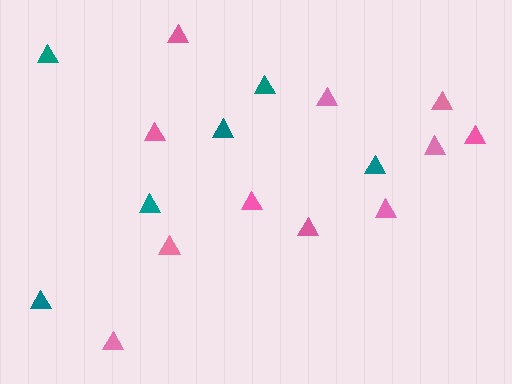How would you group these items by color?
There are 2 groups: one group of teal triangles (6) and one group of pink triangles (11).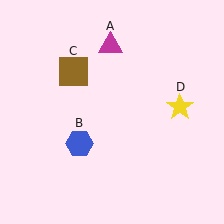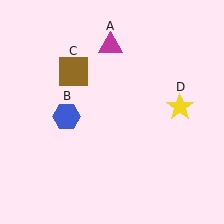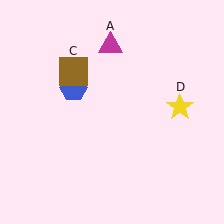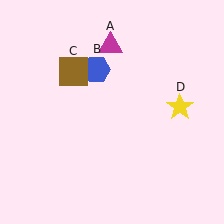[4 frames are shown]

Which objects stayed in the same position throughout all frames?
Magenta triangle (object A) and brown square (object C) and yellow star (object D) remained stationary.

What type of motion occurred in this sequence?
The blue hexagon (object B) rotated clockwise around the center of the scene.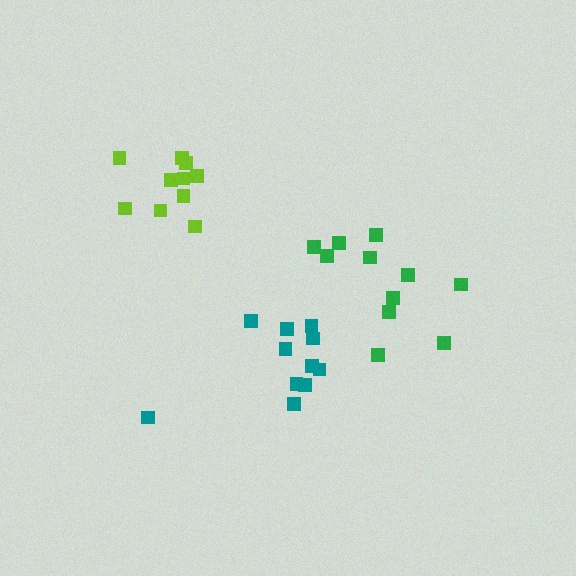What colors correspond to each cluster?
The clusters are colored: green, teal, lime.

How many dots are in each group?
Group 1: 11 dots, Group 2: 11 dots, Group 3: 10 dots (32 total).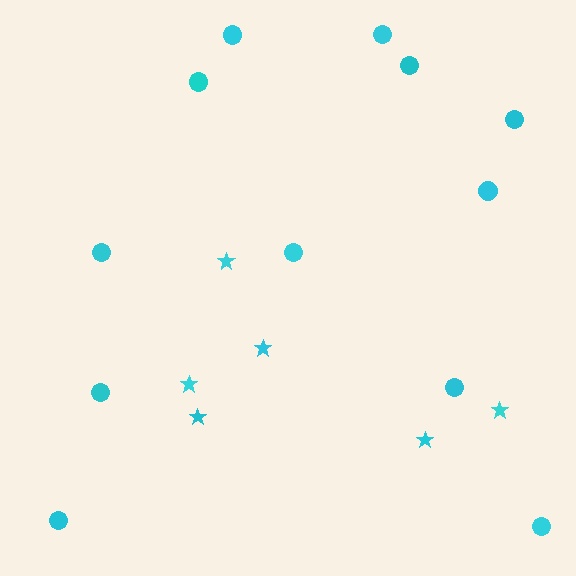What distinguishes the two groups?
There are 2 groups: one group of circles (12) and one group of stars (6).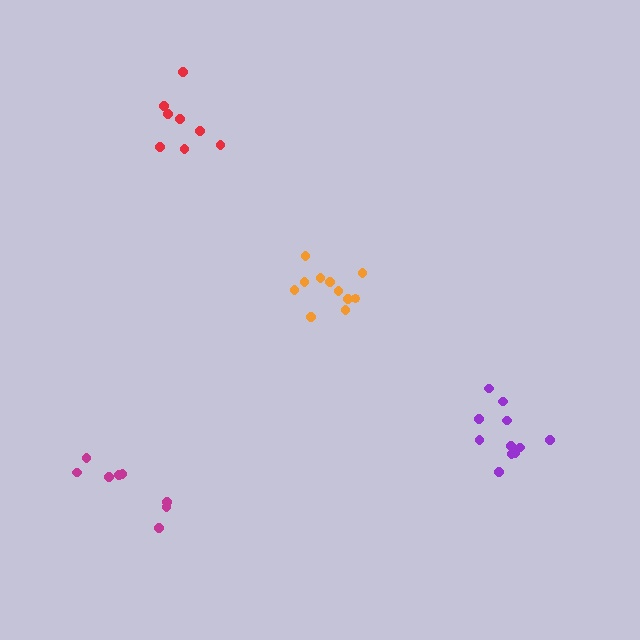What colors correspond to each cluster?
The clusters are colored: orange, red, magenta, purple.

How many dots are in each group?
Group 1: 11 dots, Group 2: 8 dots, Group 3: 8 dots, Group 4: 11 dots (38 total).